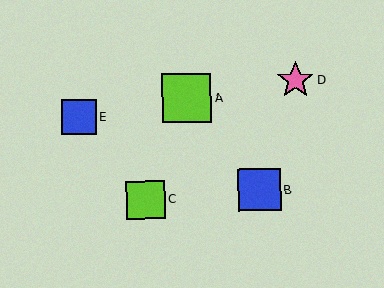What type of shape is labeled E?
Shape E is a blue square.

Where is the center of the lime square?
The center of the lime square is at (187, 98).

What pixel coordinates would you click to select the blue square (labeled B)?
Click at (259, 190) to select the blue square B.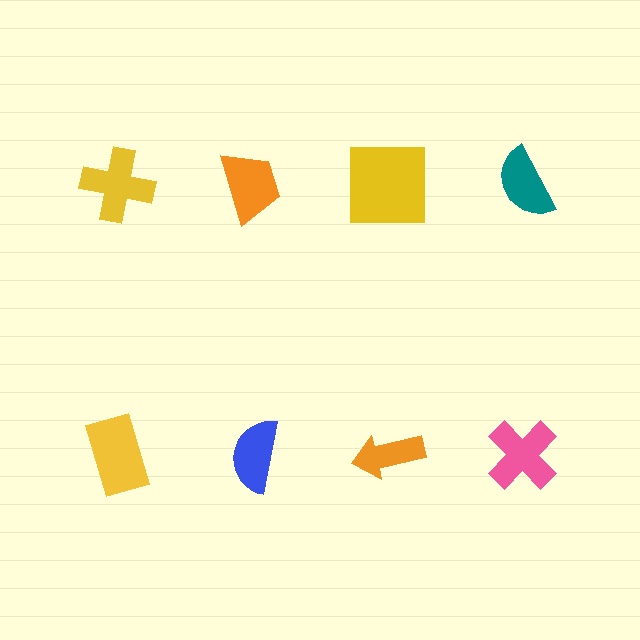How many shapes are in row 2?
4 shapes.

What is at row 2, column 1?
A yellow rectangle.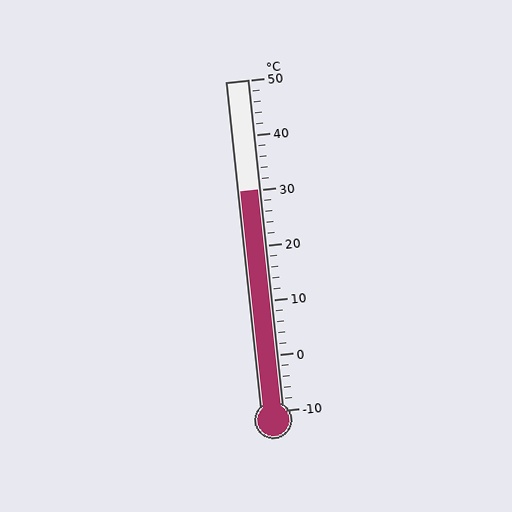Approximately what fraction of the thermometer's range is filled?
The thermometer is filled to approximately 65% of its range.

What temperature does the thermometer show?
The thermometer shows approximately 30°C.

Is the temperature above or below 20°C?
The temperature is above 20°C.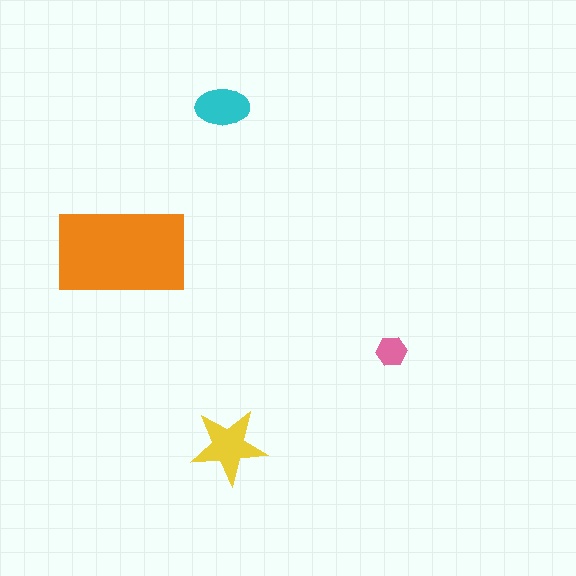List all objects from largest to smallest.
The orange rectangle, the yellow star, the cyan ellipse, the pink hexagon.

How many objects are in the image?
There are 4 objects in the image.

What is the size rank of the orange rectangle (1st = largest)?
1st.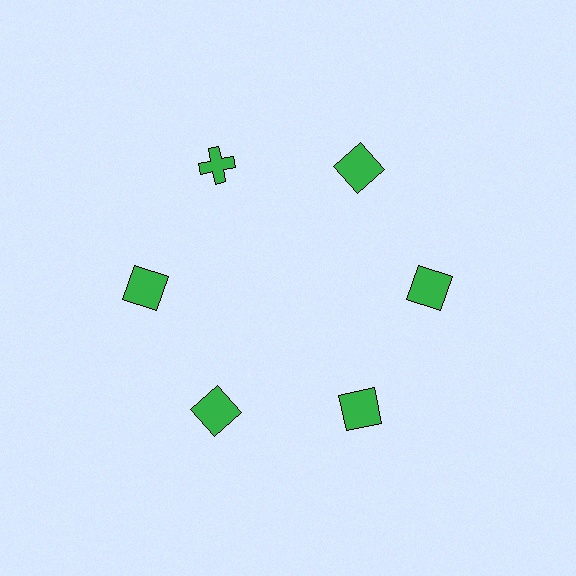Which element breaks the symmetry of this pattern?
The green cross at roughly the 11 o'clock position breaks the symmetry. All other shapes are green squares.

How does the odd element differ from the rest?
It has a different shape: cross instead of square.